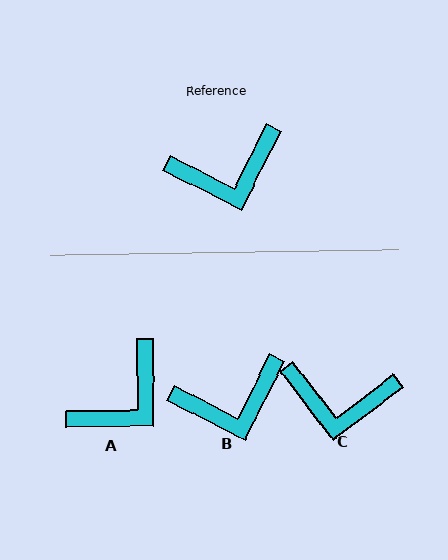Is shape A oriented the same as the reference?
No, it is off by about 27 degrees.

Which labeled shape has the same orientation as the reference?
B.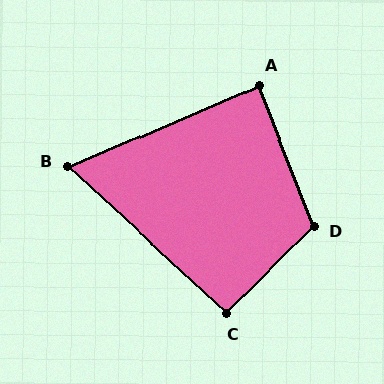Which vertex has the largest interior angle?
D, at approximately 114 degrees.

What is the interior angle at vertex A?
Approximately 88 degrees (approximately right).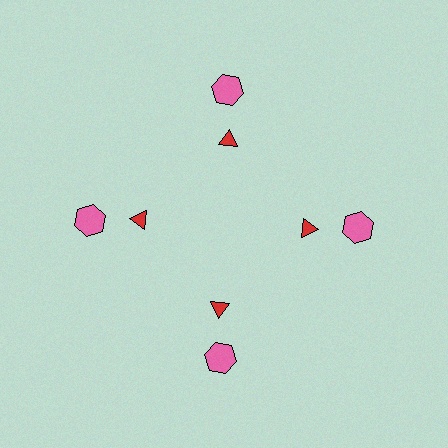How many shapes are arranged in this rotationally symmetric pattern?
There are 8 shapes, arranged in 4 groups of 2.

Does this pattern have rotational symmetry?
Yes, this pattern has 4-fold rotational symmetry. It looks the same after rotating 90 degrees around the center.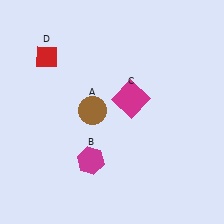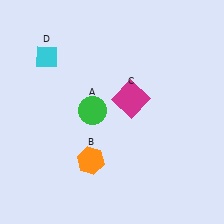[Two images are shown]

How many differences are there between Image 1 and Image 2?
There are 3 differences between the two images.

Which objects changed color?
A changed from brown to green. B changed from magenta to orange. D changed from red to cyan.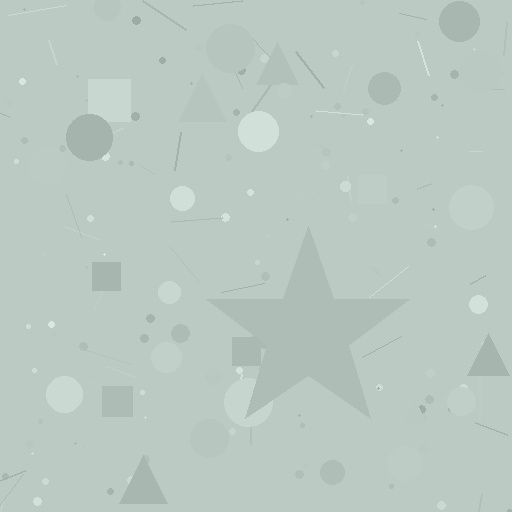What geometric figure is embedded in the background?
A star is embedded in the background.